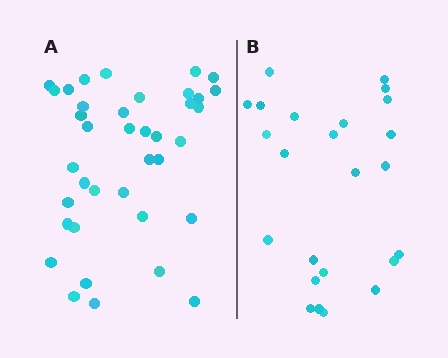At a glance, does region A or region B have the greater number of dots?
Region A (the left region) has more dots.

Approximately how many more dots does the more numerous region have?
Region A has approximately 15 more dots than region B.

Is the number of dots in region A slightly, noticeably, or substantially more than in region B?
Region A has substantially more. The ratio is roughly 1.6 to 1.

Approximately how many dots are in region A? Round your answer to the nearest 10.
About 40 dots. (The exact count is 38, which rounds to 40.)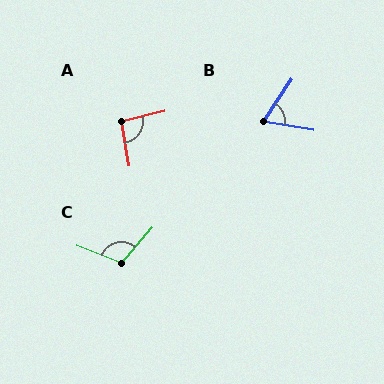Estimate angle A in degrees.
Approximately 93 degrees.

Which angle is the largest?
C, at approximately 109 degrees.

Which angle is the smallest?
B, at approximately 66 degrees.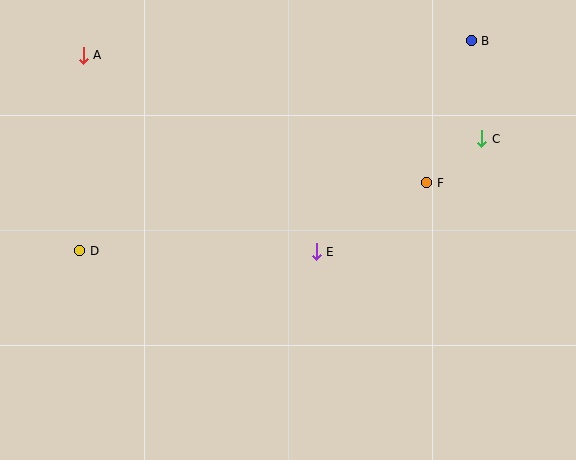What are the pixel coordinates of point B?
Point B is at (471, 41).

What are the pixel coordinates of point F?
Point F is at (427, 183).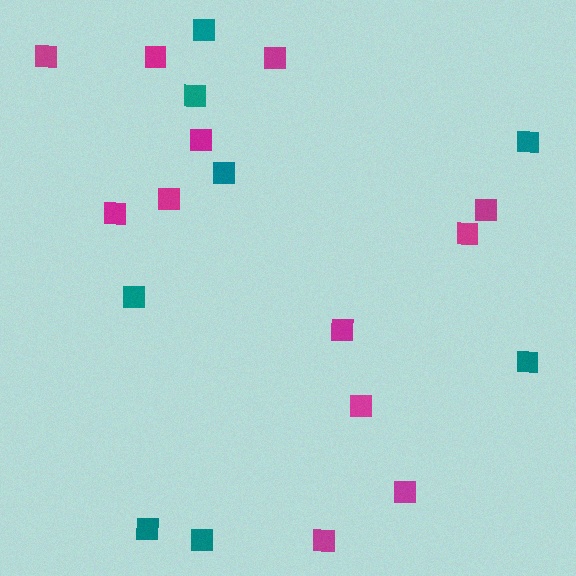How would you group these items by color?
There are 2 groups: one group of magenta squares (12) and one group of teal squares (8).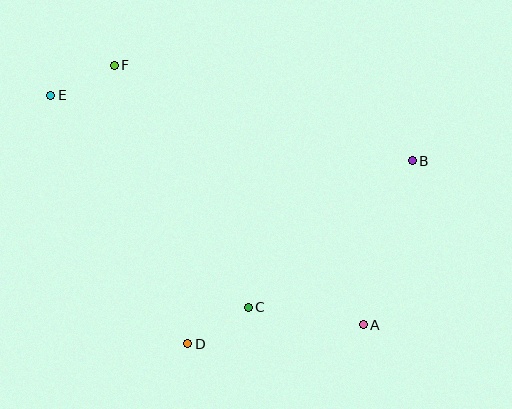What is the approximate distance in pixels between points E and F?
The distance between E and F is approximately 71 pixels.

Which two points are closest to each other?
Points C and D are closest to each other.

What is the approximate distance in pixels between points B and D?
The distance between B and D is approximately 290 pixels.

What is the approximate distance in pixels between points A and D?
The distance between A and D is approximately 177 pixels.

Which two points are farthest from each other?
Points A and E are farthest from each other.